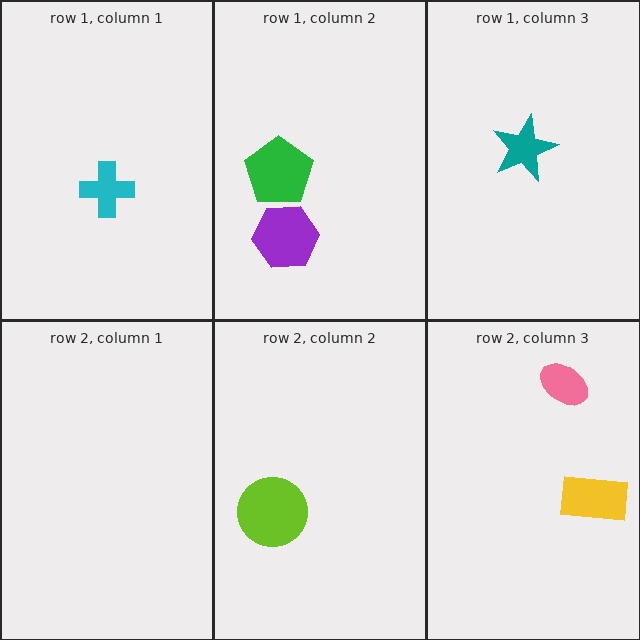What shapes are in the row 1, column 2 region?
The green pentagon, the purple hexagon.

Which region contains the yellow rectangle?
The row 2, column 3 region.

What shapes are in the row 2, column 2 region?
The lime circle.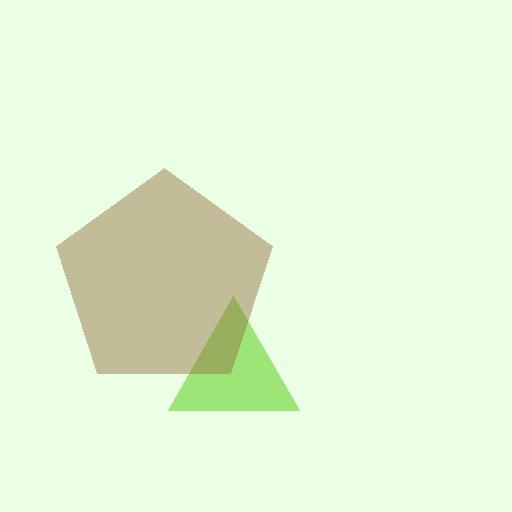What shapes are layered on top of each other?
The layered shapes are: a lime triangle, a brown pentagon.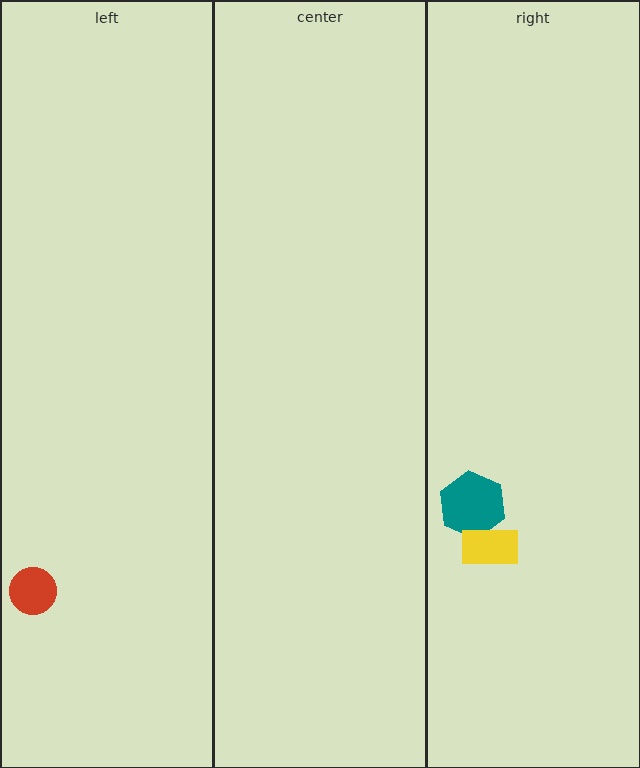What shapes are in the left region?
The red circle.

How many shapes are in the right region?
2.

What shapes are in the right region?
The teal hexagon, the yellow rectangle.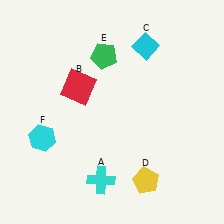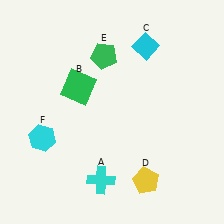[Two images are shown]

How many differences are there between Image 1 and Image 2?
There is 1 difference between the two images.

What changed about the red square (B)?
In Image 1, B is red. In Image 2, it changed to green.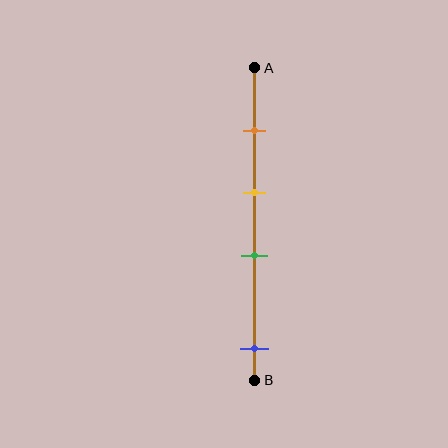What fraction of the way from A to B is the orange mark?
The orange mark is approximately 20% (0.2) of the way from A to B.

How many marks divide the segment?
There are 4 marks dividing the segment.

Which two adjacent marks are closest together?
The yellow and green marks are the closest adjacent pair.